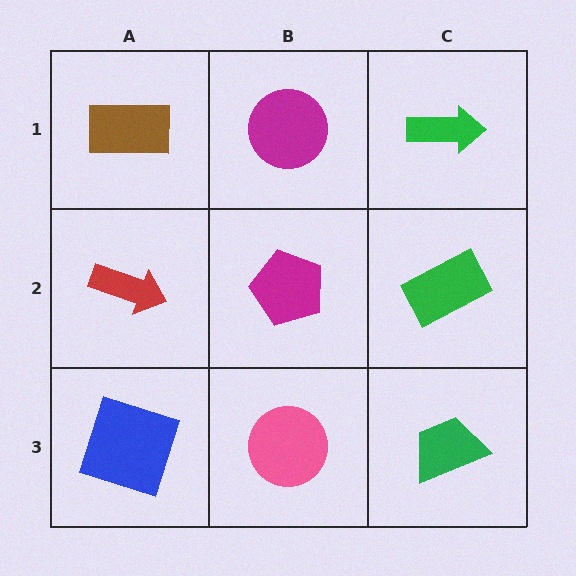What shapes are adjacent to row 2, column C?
A green arrow (row 1, column C), a green trapezoid (row 3, column C), a magenta pentagon (row 2, column B).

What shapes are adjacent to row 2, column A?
A brown rectangle (row 1, column A), a blue square (row 3, column A), a magenta pentagon (row 2, column B).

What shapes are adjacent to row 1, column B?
A magenta pentagon (row 2, column B), a brown rectangle (row 1, column A), a green arrow (row 1, column C).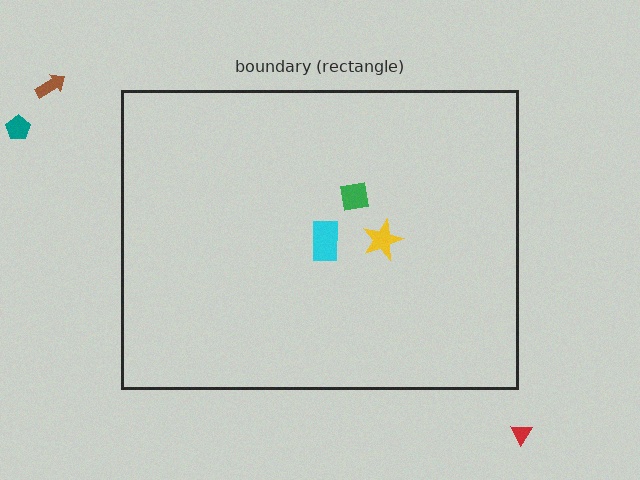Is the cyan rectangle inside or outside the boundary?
Inside.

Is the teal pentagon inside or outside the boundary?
Outside.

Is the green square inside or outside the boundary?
Inside.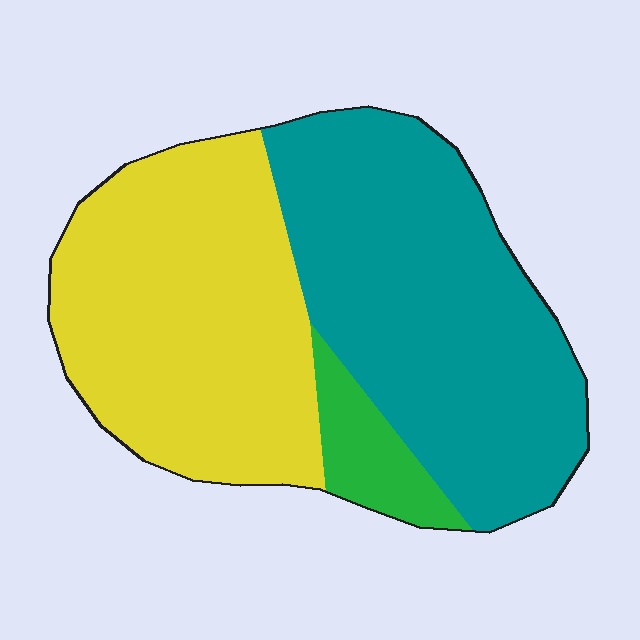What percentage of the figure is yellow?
Yellow covers around 45% of the figure.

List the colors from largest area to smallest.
From largest to smallest: teal, yellow, green.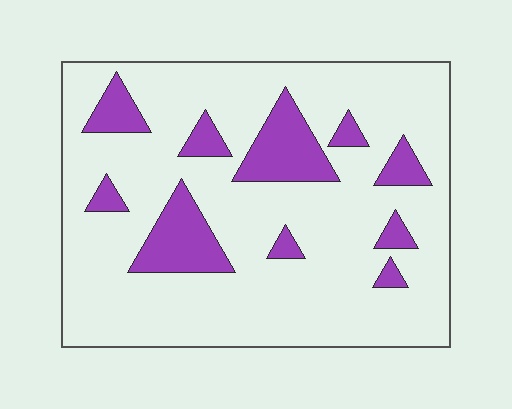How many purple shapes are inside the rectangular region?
10.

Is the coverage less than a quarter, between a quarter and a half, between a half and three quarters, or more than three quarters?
Less than a quarter.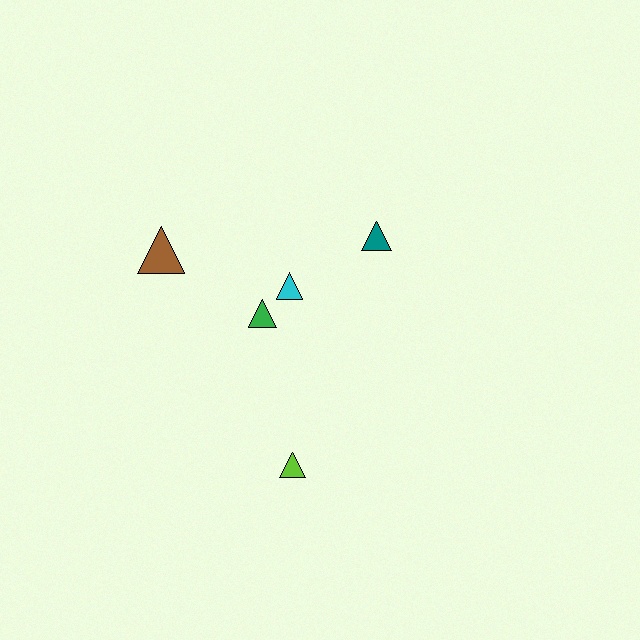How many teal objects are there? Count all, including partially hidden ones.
There is 1 teal object.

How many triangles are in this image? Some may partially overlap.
There are 5 triangles.